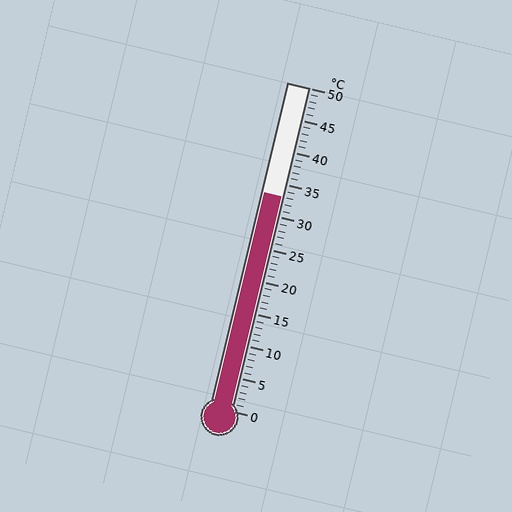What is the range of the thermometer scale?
The thermometer scale ranges from 0°C to 50°C.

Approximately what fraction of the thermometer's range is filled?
The thermometer is filled to approximately 65% of its range.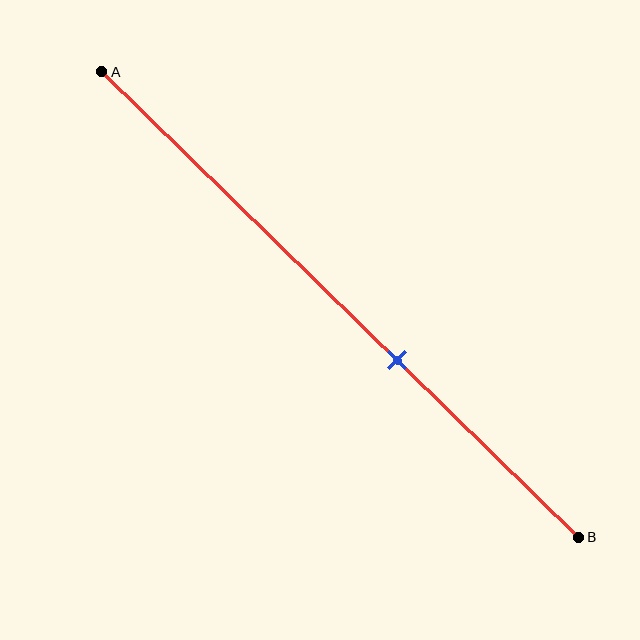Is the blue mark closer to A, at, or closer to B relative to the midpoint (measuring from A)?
The blue mark is closer to point B than the midpoint of segment AB.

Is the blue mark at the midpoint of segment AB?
No, the mark is at about 60% from A, not at the 50% midpoint.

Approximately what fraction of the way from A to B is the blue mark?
The blue mark is approximately 60% of the way from A to B.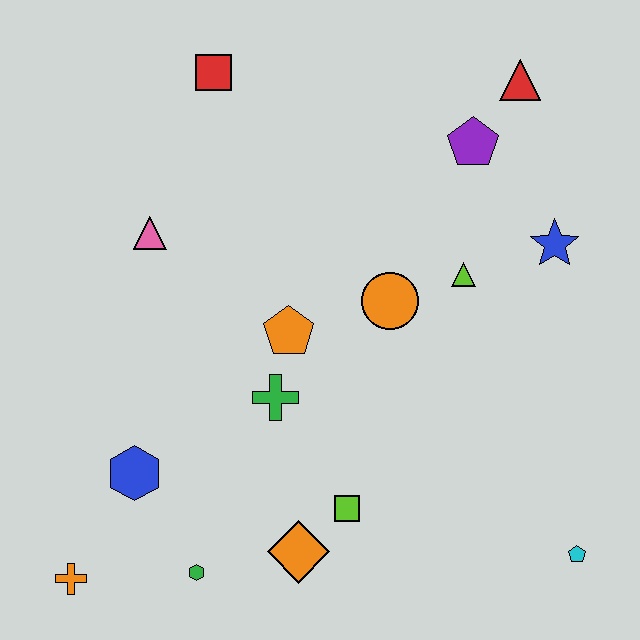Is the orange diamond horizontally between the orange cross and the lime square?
Yes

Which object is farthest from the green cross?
The red triangle is farthest from the green cross.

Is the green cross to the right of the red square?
Yes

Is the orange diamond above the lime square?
No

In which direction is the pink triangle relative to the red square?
The pink triangle is below the red square.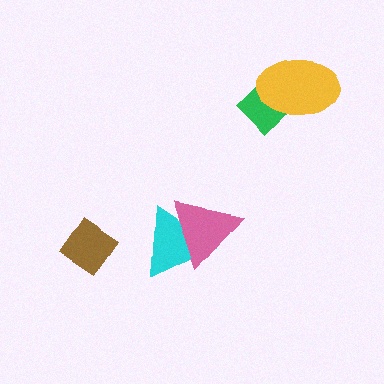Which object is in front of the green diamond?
The yellow ellipse is in front of the green diamond.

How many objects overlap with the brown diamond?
0 objects overlap with the brown diamond.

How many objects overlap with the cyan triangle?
1 object overlaps with the cyan triangle.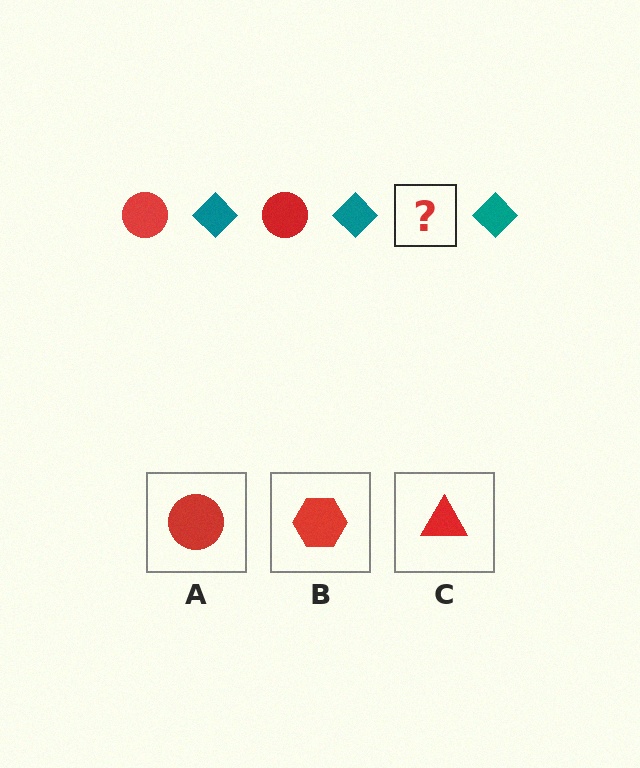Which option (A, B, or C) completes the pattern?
A.